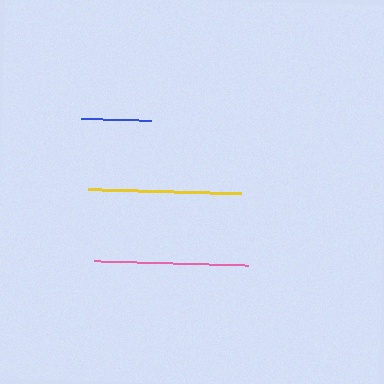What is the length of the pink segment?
The pink segment is approximately 153 pixels long.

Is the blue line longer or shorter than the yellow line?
The yellow line is longer than the blue line.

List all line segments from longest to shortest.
From longest to shortest: pink, yellow, blue.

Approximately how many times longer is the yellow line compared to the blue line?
The yellow line is approximately 2.2 times the length of the blue line.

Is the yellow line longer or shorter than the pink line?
The pink line is longer than the yellow line.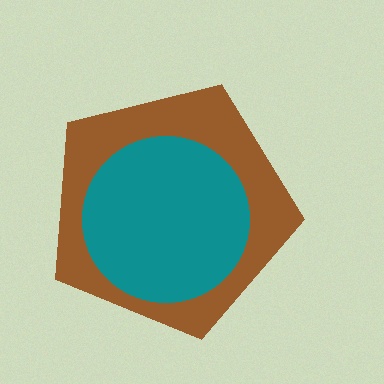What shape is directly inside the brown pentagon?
The teal circle.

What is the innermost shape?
The teal circle.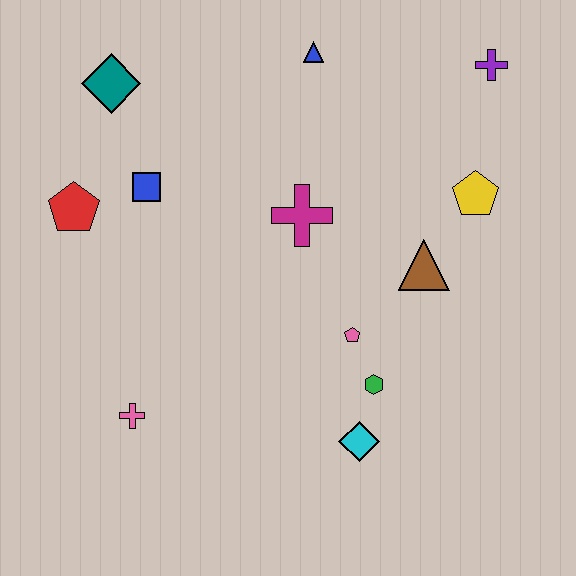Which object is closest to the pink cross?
The red pentagon is closest to the pink cross.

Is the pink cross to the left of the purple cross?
Yes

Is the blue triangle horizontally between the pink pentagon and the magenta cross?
Yes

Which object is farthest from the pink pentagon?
The teal diamond is farthest from the pink pentagon.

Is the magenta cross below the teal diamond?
Yes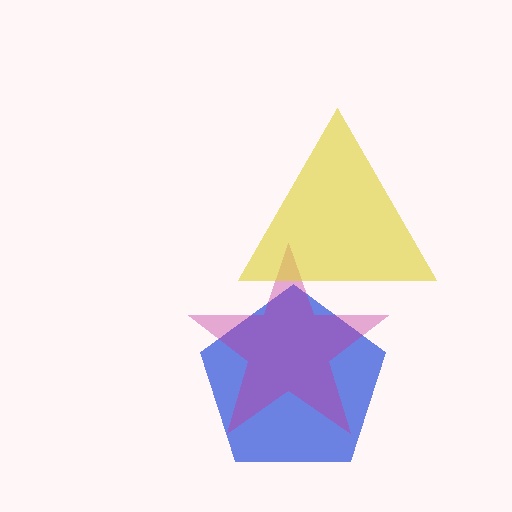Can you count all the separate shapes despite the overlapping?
Yes, there are 3 separate shapes.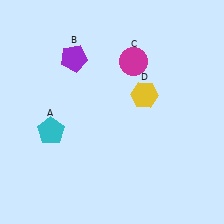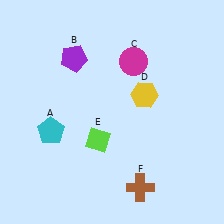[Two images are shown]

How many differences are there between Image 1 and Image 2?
There are 2 differences between the two images.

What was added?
A lime diamond (E), a brown cross (F) were added in Image 2.